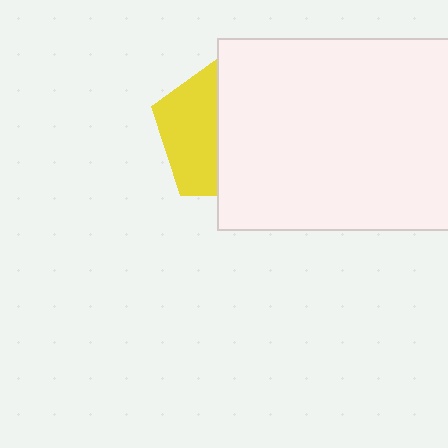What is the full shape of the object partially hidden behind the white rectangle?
The partially hidden object is a yellow pentagon.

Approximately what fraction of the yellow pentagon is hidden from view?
Roughly 59% of the yellow pentagon is hidden behind the white rectangle.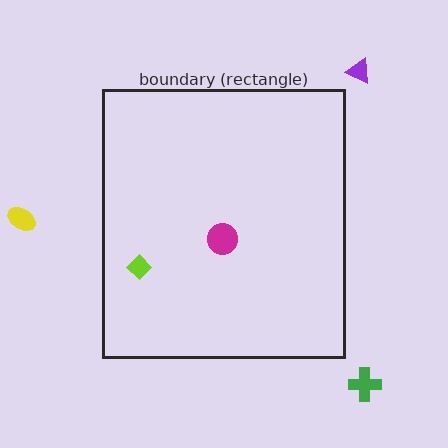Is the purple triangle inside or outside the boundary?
Outside.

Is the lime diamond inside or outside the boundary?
Inside.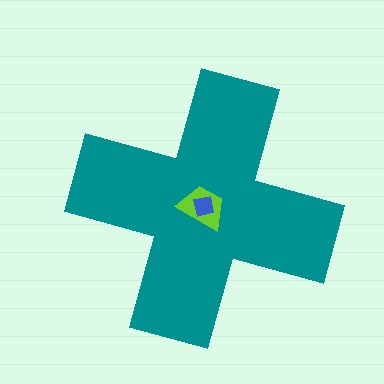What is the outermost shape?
The teal cross.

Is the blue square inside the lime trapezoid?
Yes.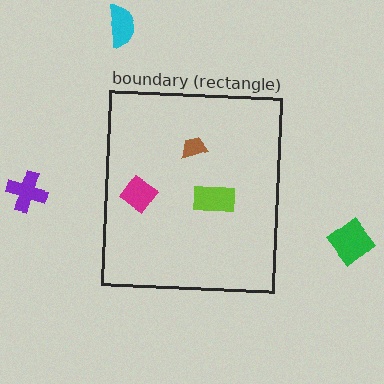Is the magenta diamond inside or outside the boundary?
Inside.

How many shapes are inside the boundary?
3 inside, 3 outside.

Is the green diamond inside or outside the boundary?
Outside.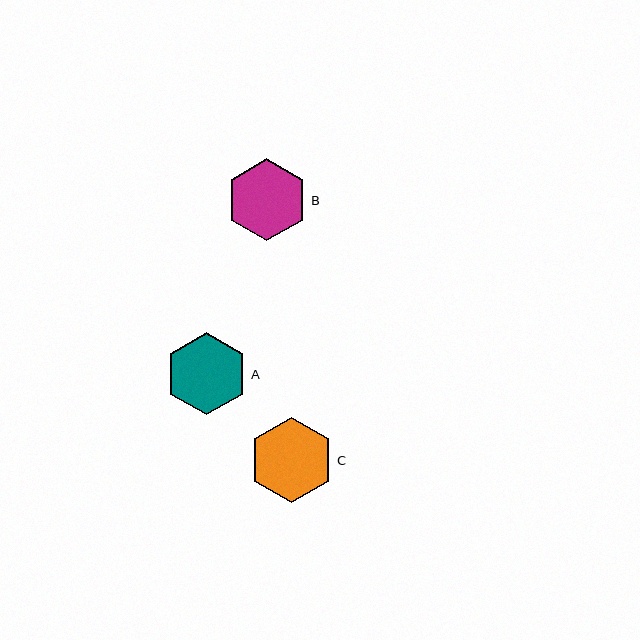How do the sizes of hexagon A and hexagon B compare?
Hexagon A and hexagon B are approximately the same size.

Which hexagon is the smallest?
Hexagon B is the smallest with a size of approximately 82 pixels.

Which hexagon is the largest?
Hexagon C is the largest with a size of approximately 85 pixels.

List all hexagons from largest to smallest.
From largest to smallest: C, A, B.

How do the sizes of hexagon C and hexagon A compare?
Hexagon C and hexagon A are approximately the same size.